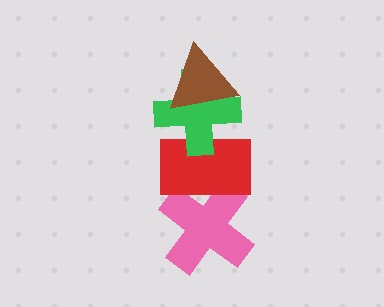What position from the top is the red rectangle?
The red rectangle is 3rd from the top.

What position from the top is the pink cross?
The pink cross is 4th from the top.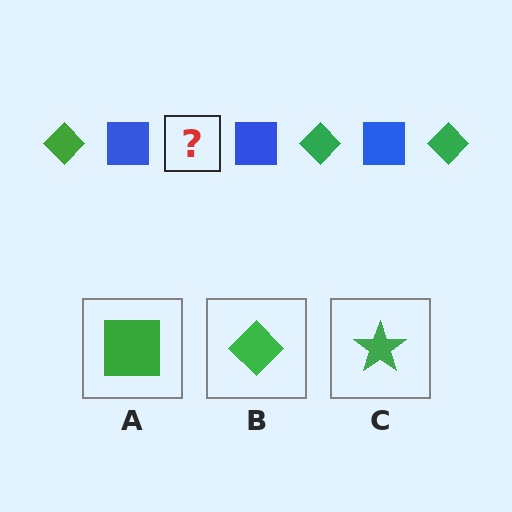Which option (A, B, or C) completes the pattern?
B.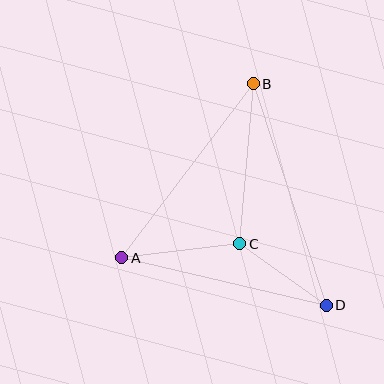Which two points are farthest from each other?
Points B and D are farthest from each other.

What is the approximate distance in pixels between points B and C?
The distance between B and C is approximately 160 pixels.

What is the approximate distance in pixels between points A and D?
The distance between A and D is approximately 210 pixels.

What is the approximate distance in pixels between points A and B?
The distance between A and B is approximately 218 pixels.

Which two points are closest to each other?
Points C and D are closest to each other.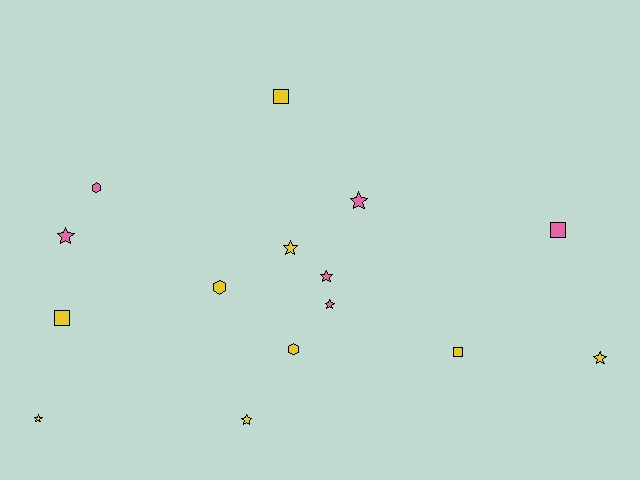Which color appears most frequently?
Yellow, with 9 objects.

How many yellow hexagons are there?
There are 2 yellow hexagons.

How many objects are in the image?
There are 15 objects.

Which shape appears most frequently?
Star, with 8 objects.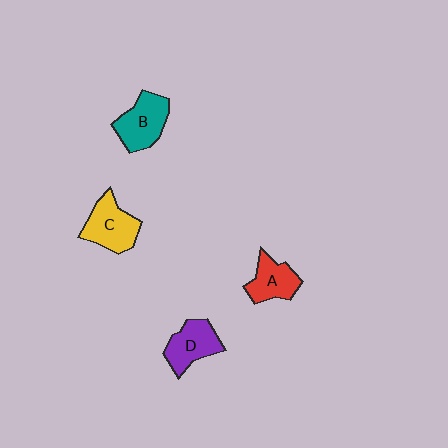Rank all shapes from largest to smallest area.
From largest to smallest: B (teal), C (yellow), D (purple), A (red).